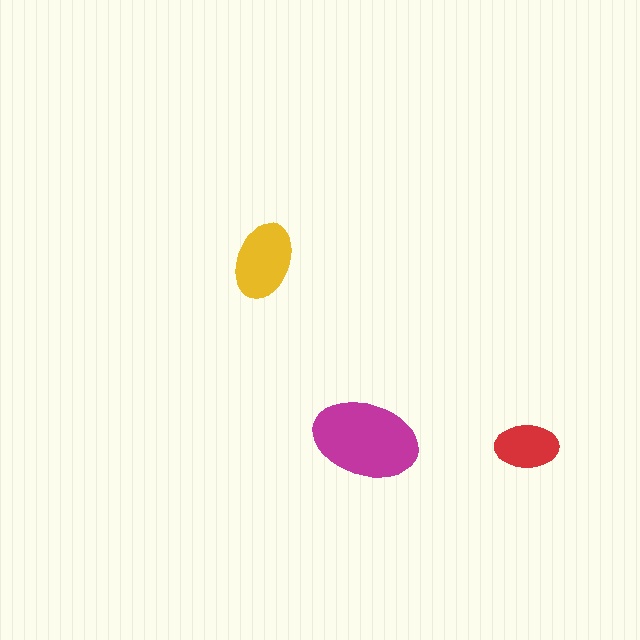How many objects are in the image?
There are 3 objects in the image.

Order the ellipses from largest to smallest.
the magenta one, the yellow one, the red one.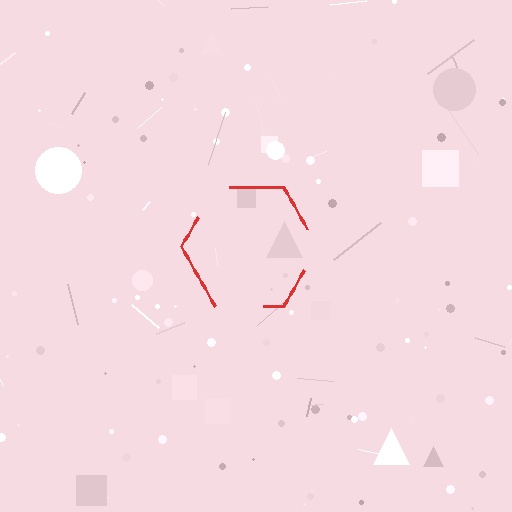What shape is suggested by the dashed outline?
The dashed outline suggests a hexagon.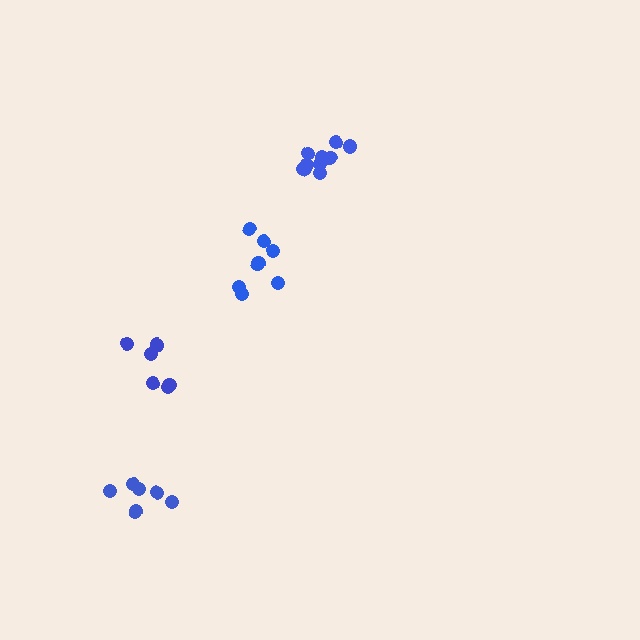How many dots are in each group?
Group 1: 10 dots, Group 2: 7 dots, Group 3: 7 dots, Group 4: 6 dots (30 total).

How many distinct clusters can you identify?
There are 4 distinct clusters.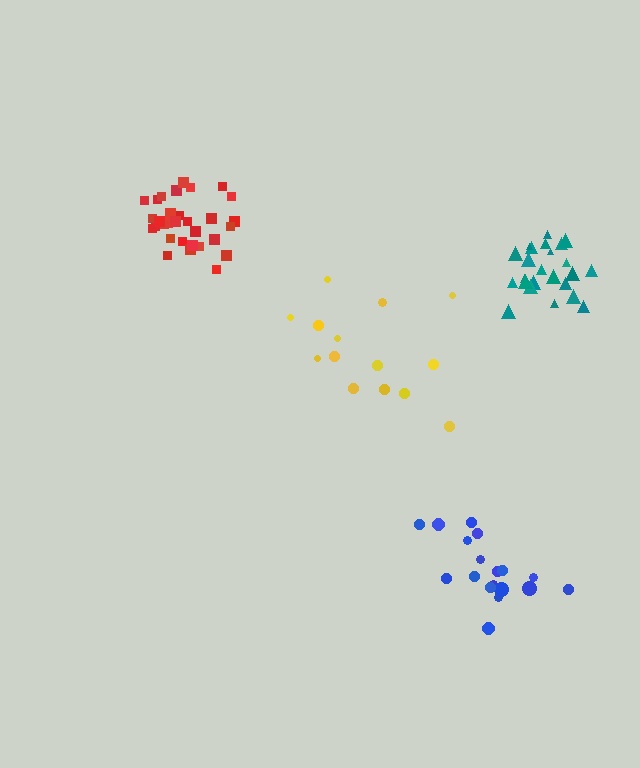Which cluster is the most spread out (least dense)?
Yellow.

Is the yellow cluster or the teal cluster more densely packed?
Teal.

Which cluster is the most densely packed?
Red.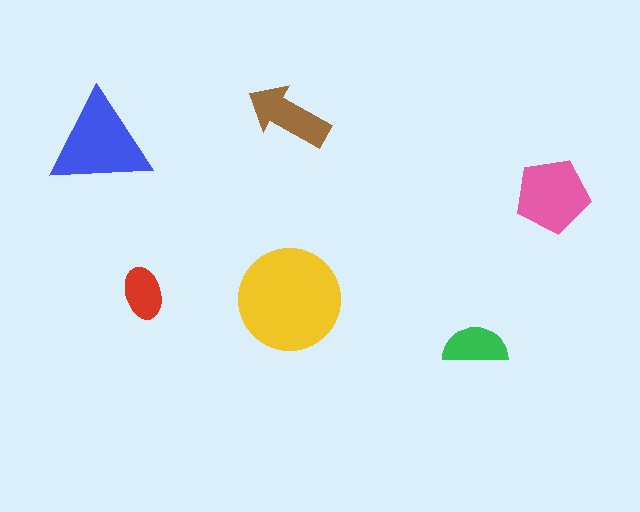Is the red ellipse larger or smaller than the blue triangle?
Smaller.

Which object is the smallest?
The red ellipse.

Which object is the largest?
The yellow circle.